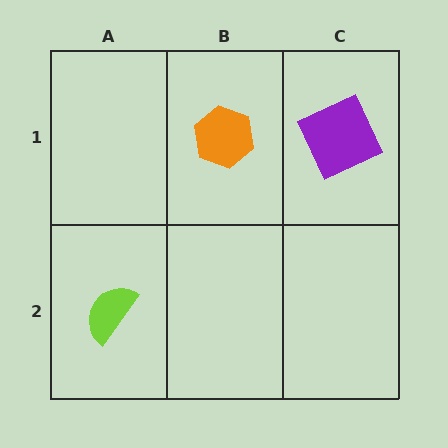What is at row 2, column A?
A lime semicircle.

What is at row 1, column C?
A purple square.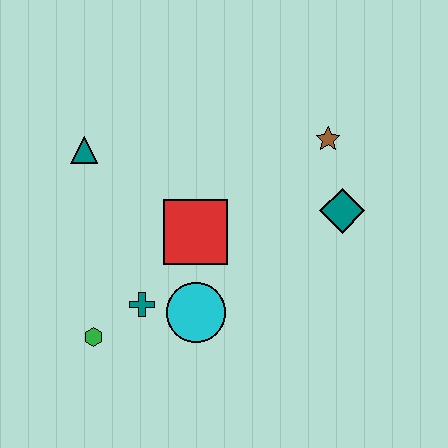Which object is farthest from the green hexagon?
The brown star is farthest from the green hexagon.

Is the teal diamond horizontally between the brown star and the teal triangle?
No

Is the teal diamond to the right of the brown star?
Yes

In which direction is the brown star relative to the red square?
The brown star is to the right of the red square.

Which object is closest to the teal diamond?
The brown star is closest to the teal diamond.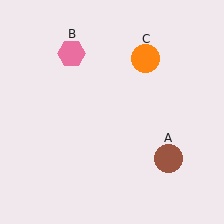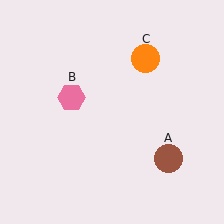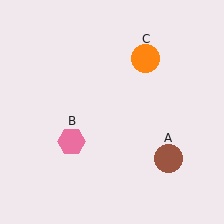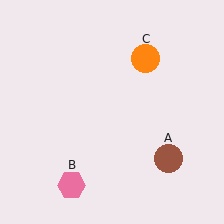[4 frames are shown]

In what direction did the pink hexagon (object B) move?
The pink hexagon (object B) moved down.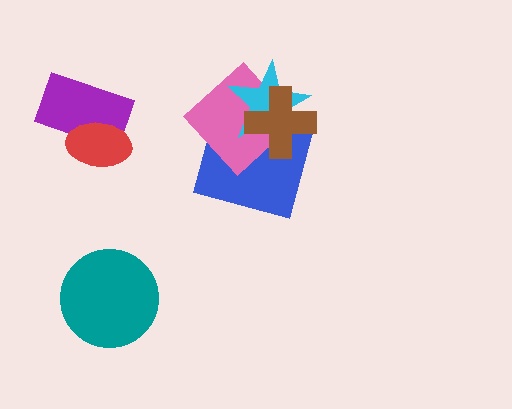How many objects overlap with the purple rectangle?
1 object overlaps with the purple rectangle.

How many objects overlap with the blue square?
3 objects overlap with the blue square.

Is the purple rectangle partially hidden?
Yes, it is partially covered by another shape.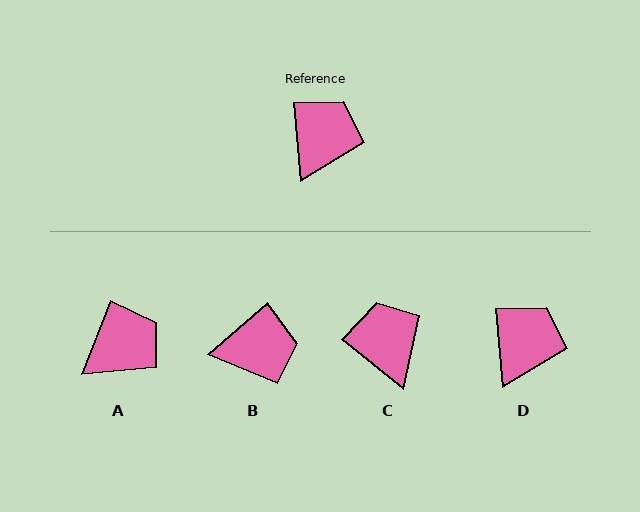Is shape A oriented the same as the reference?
No, it is off by about 26 degrees.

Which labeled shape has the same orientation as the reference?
D.